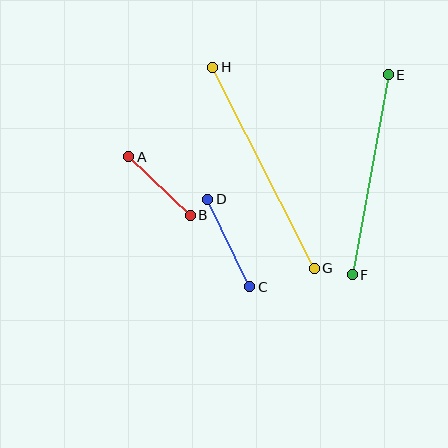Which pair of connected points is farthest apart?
Points G and H are farthest apart.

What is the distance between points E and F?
The distance is approximately 204 pixels.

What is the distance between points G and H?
The distance is approximately 225 pixels.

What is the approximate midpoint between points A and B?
The midpoint is at approximately (160, 186) pixels.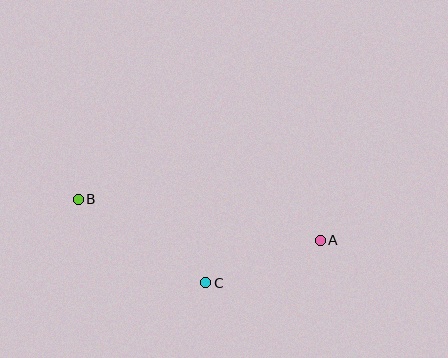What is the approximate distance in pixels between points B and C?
The distance between B and C is approximately 153 pixels.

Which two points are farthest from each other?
Points A and B are farthest from each other.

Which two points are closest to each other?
Points A and C are closest to each other.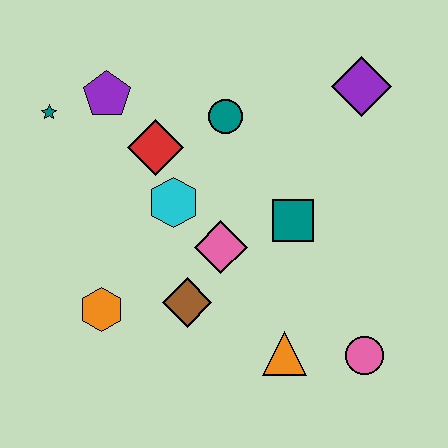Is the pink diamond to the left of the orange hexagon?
No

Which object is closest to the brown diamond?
The pink diamond is closest to the brown diamond.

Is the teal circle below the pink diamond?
No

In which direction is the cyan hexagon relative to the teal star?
The cyan hexagon is to the right of the teal star.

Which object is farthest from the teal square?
The teal star is farthest from the teal square.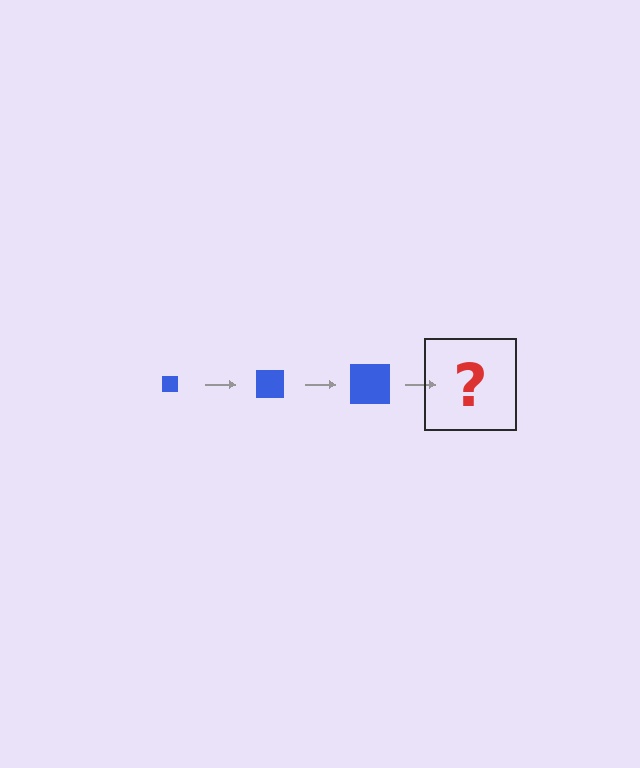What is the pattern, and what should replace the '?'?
The pattern is that the square gets progressively larger each step. The '?' should be a blue square, larger than the previous one.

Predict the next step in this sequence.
The next step is a blue square, larger than the previous one.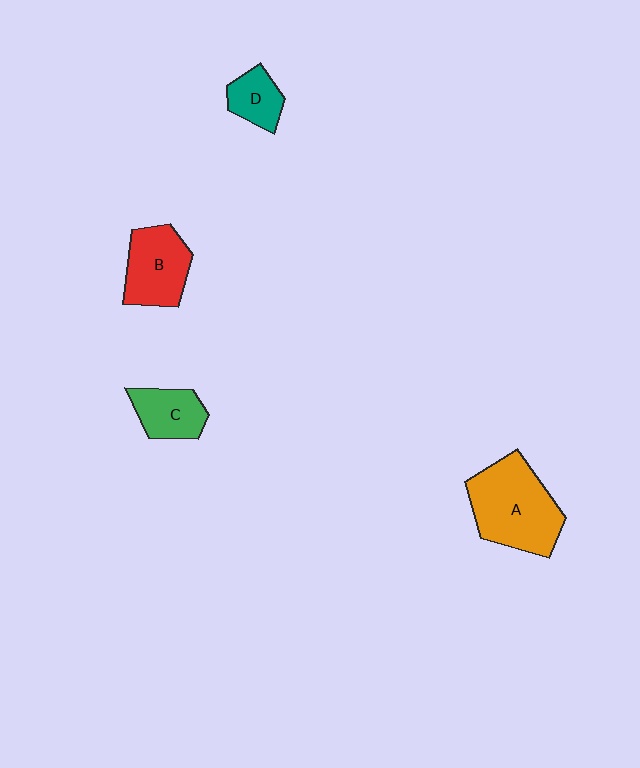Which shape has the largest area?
Shape A (orange).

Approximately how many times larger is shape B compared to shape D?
Approximately 1.7 times.